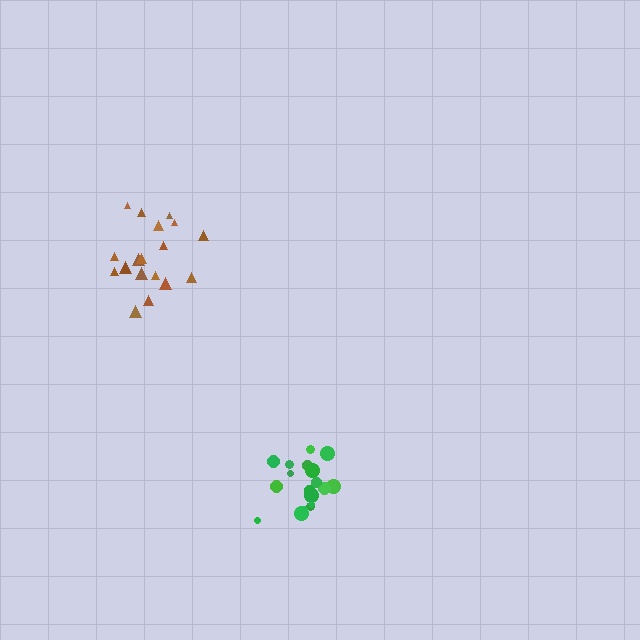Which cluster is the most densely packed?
Green.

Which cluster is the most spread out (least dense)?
Brown.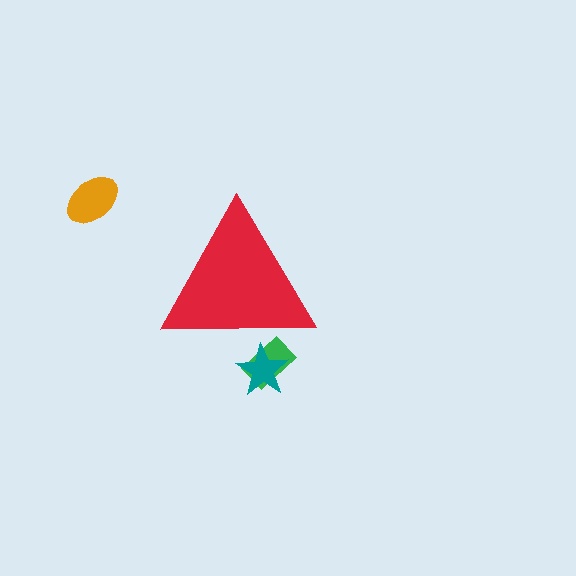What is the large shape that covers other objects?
A red triangle.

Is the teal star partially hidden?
Yes, the teal star is partially hidden behind the red triangle.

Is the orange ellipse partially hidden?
No, the orange ellipse is fully visible.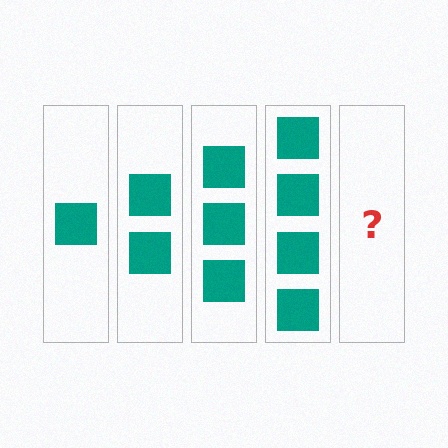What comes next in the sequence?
The next element should be 5 squares.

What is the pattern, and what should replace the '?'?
The pattern is that each step adds one more square. The '?' should be 5 squares.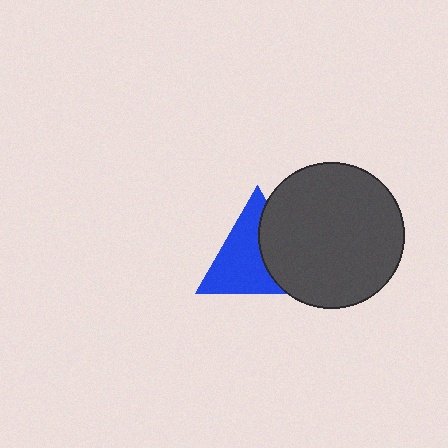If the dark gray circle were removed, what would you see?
You would see the complete blue triangle.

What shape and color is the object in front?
The object in front is a dark gray circle.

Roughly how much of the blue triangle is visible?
About half of it is visible (roughly 61%).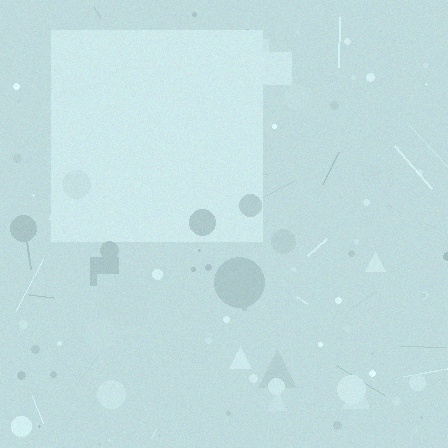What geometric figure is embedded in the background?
A square is embedded in the background.